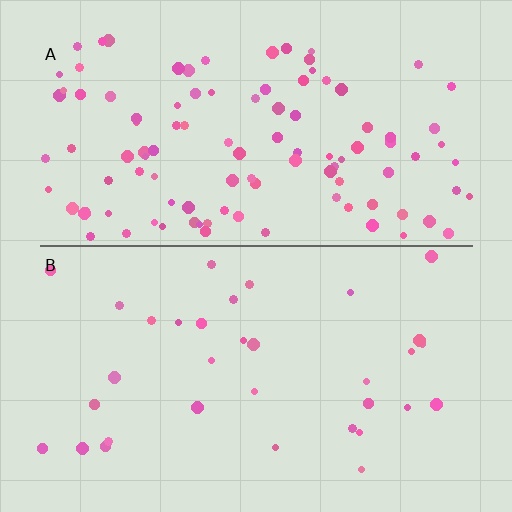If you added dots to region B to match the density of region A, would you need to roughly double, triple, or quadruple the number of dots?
Approximately triple.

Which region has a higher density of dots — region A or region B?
A (the top).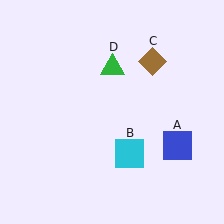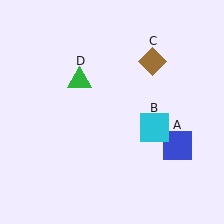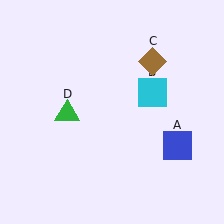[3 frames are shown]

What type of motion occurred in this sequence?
The cyan square (object B), green triangle (object D) rotated counterclockwise around the center of the scene.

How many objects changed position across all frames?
2 objects changed position: cyan square (object B), green triangle (object D).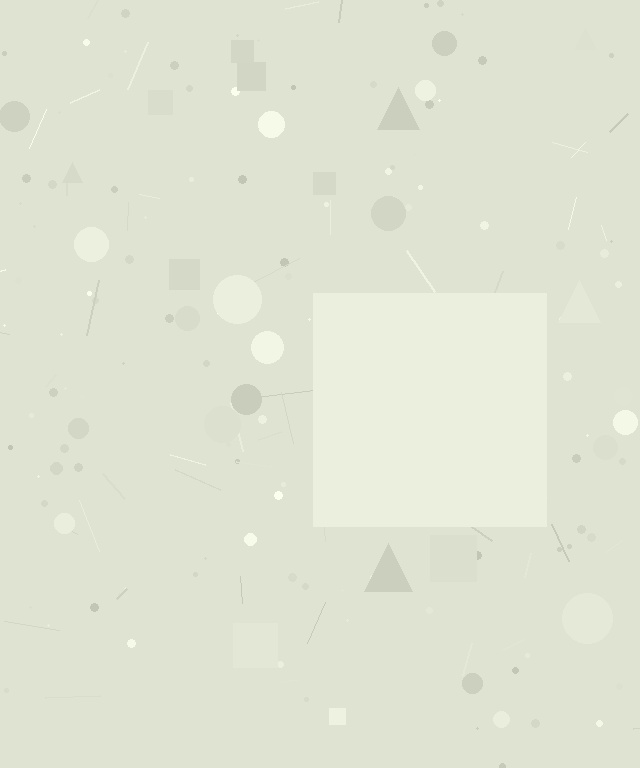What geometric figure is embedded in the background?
A square is embedded in the background.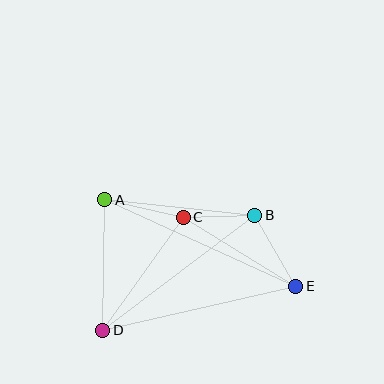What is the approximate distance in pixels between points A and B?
The distance between A and B is approximately 151 pixels.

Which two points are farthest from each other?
Points A and E are farthest from each other.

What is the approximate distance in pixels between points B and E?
The distance between B and E is approximately 82 pixels.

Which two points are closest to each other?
Points B and C are closest to each other.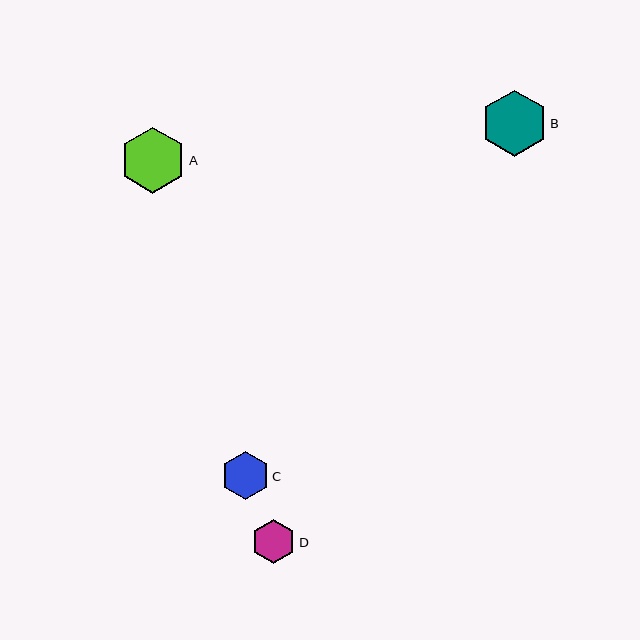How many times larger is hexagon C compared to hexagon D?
Hexagon C is approximately 1.1 times the size of hexagon D.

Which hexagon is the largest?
Hexagon A is the largest with a size of approximately 66 pixels.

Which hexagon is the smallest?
Hexagon D is the smallest with a size of approximately 44 pixels.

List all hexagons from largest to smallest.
From largest to smallest: A, B, C, D.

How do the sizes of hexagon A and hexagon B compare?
Hexagon A and hexagon B are approximately the same size.